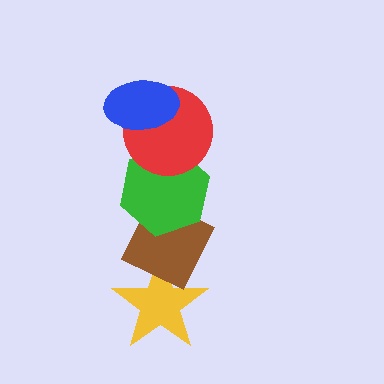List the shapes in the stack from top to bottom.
From top to bottom: the blue ellipse, the red circle, the green hexagon, the brown diamond, the yellow star.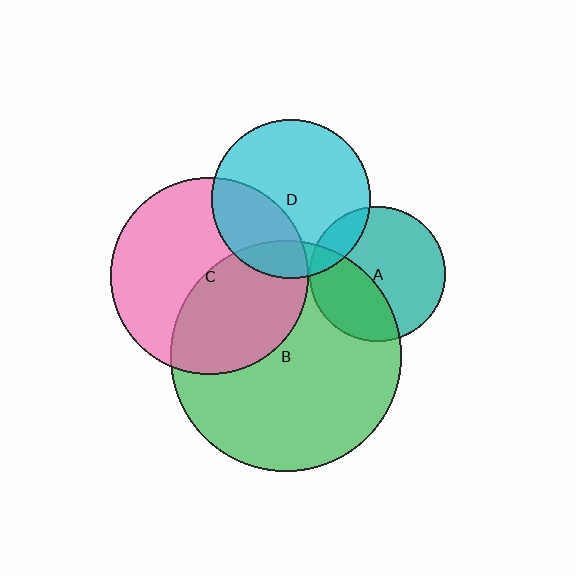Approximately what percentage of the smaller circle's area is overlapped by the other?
Approximately 15%.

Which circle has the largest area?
Circle B (green).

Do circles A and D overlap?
Yes.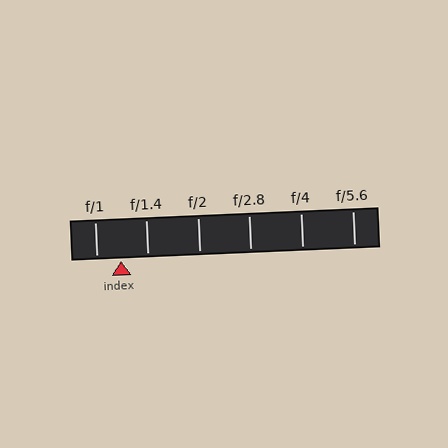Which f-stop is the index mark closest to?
The index mark is closest to f/1.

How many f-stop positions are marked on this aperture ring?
There are 6 f-stop positions marked.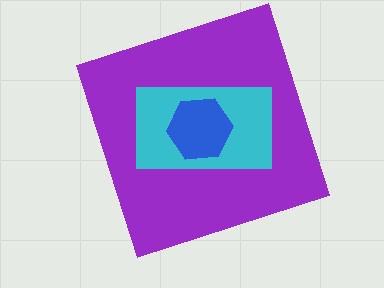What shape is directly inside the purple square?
The cyan rectangle.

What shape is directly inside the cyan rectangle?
The blue hexagon.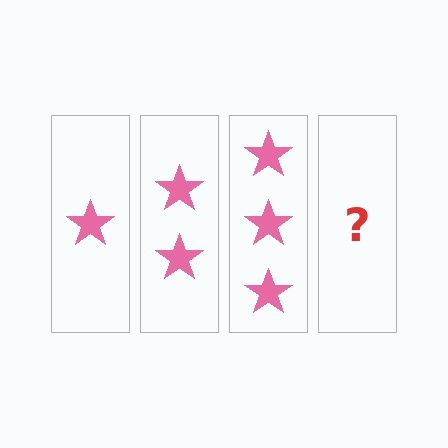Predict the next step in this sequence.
The next step is 4 stars.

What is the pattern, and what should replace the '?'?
The pattern is that each step adds one more star. The '?' should be 4 stars.